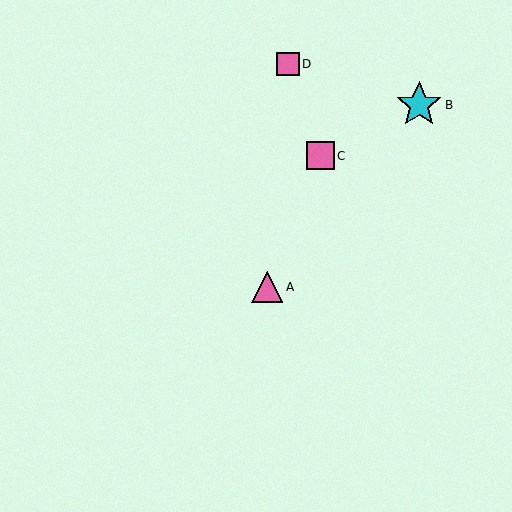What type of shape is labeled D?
Shape D is a pink square.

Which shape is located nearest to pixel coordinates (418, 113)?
The cyan star (labeled B) at (419, 105) is nearest to that location.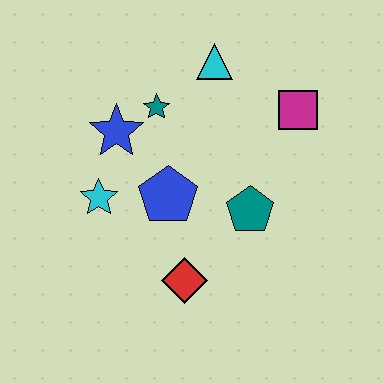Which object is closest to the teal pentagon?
The blue pentagon is closest to the teal pentagon.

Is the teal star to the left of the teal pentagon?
Yes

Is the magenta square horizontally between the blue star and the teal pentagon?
No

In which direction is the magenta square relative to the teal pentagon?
The magenta square is above the teal pentagon.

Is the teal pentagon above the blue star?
No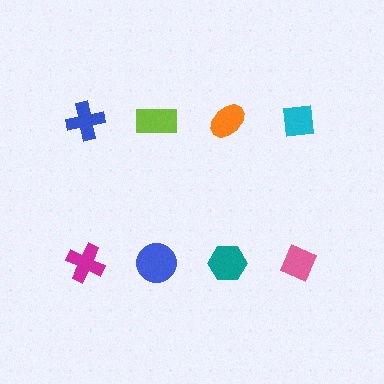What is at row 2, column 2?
A blue circle.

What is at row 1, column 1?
A blue cross.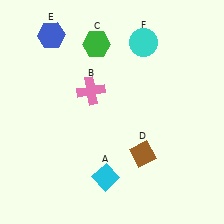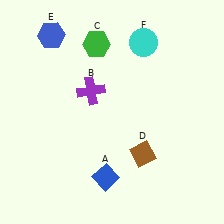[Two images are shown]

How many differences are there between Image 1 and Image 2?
There are 2 differences between the two images.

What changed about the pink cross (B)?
In Image 1, B is pink. In Image 2, it changed to purple.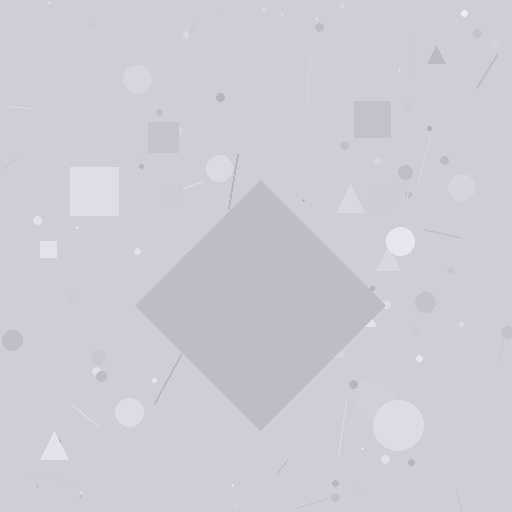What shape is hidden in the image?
A diamond is hidden in the image.